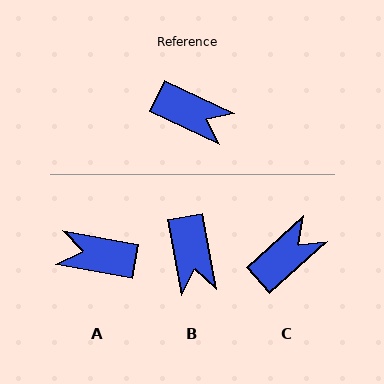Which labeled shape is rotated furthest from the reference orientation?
A, about 165 degrees away.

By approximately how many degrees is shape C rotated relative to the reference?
Approximately 67 degrees counter-clockwise.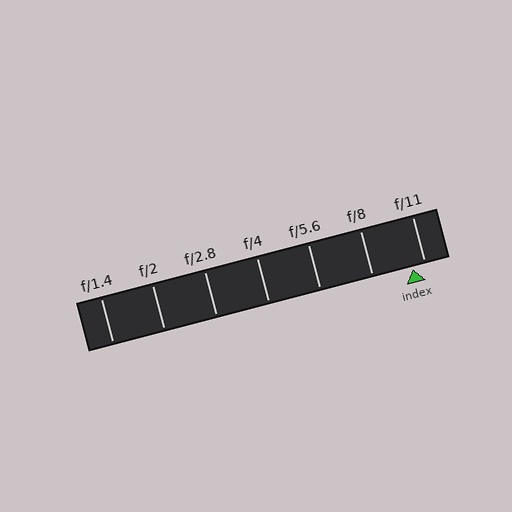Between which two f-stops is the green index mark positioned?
The index mark is between f/8 and f/11.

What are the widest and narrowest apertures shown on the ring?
The widest aperture shown is f/1.4 and the narrowest is f/11.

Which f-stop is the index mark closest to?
The index mark is closest to f/11.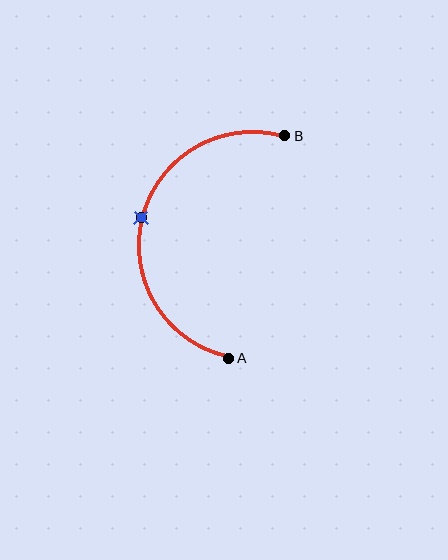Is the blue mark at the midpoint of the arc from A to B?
Yes. The blue mark lies on the arc at equal arc-length from both A and B — it is the arc midpoint.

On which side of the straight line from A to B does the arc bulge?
The arc bulges to the left of the straight line connecting A and B.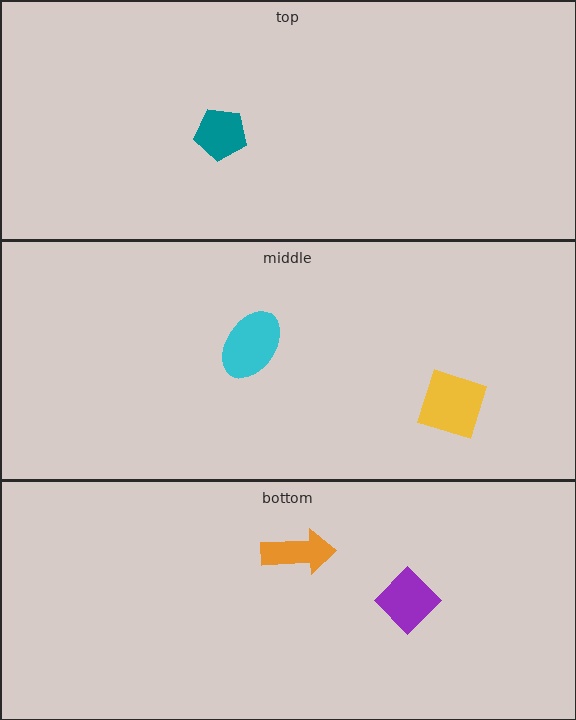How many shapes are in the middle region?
2.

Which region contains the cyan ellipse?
The middle region.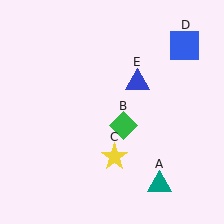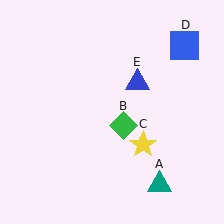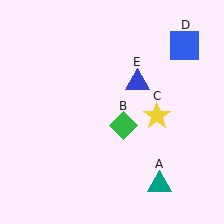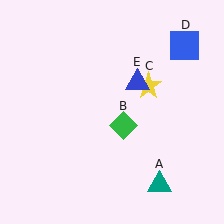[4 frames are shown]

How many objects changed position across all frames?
1 object changed position: yellow star (object C).